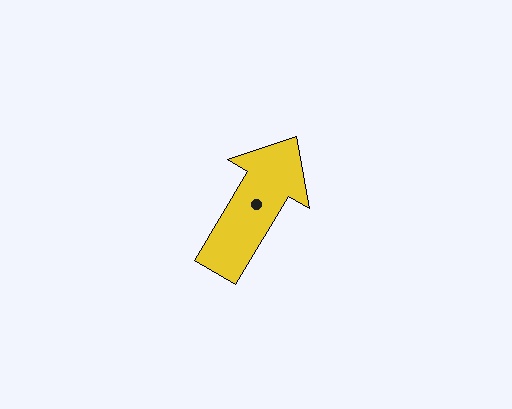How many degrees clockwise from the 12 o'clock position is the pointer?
Approximately 31 degrees.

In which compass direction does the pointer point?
Northeast.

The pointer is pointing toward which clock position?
Roughly 1 o'clock.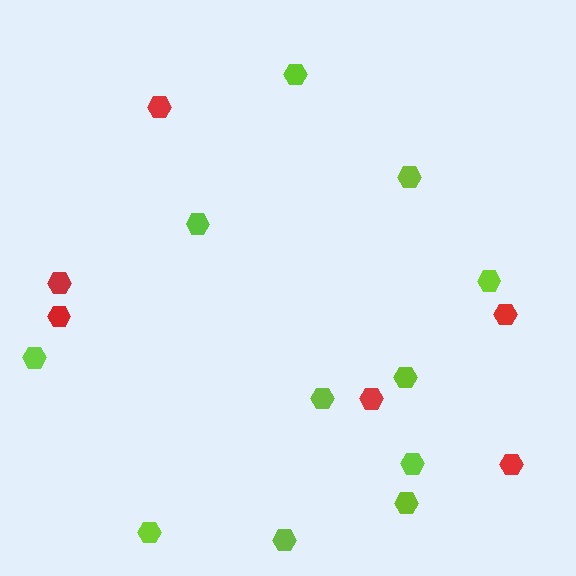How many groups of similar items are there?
There are 2 groups: one group of lime hexagons (11) and one group of red hexagons (6).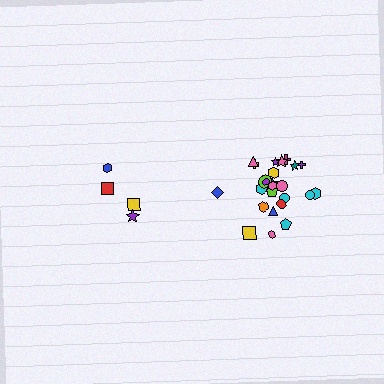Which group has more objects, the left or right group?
The right group.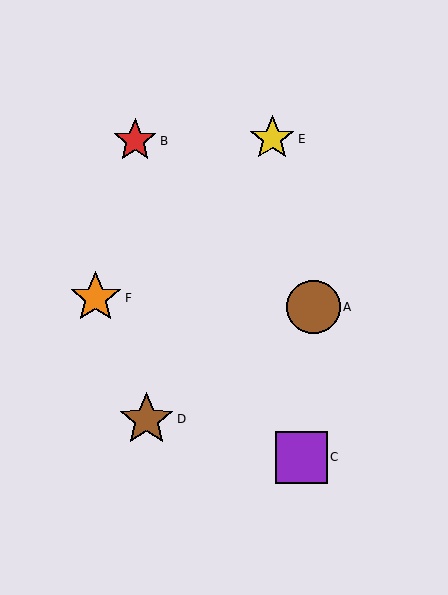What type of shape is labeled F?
Shape F is an orange star.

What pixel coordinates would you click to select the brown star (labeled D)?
Click at (146, 420) to select the brown star D.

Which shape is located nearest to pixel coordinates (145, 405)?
The brown star (labeled D) at (146, 420) is nearest to that location.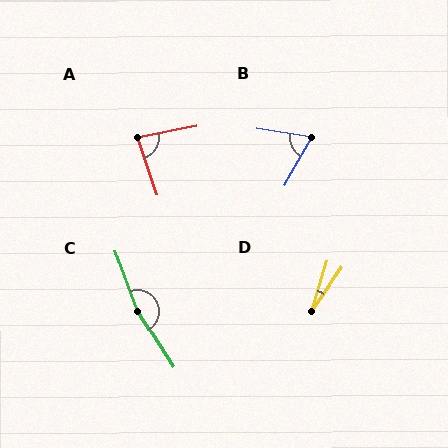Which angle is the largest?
C, at approximately 167 degrees.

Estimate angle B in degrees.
Approximately 69 degrees.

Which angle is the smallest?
D, at approximately 18 degrees.